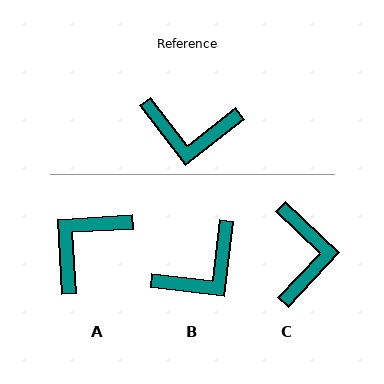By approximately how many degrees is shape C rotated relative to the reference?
Approximately 99 degrees counter-clockwise.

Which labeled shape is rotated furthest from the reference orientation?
A, about 125 degrees away.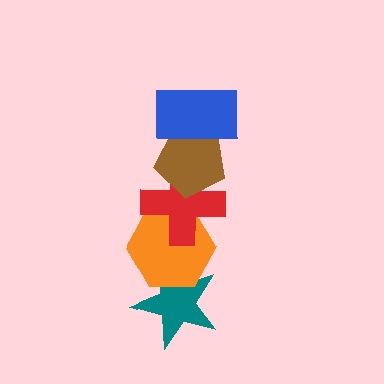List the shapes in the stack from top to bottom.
From top to bottom: the blue rectangle, the brown pentagon, the red cross, the orange hexagon, the teal star.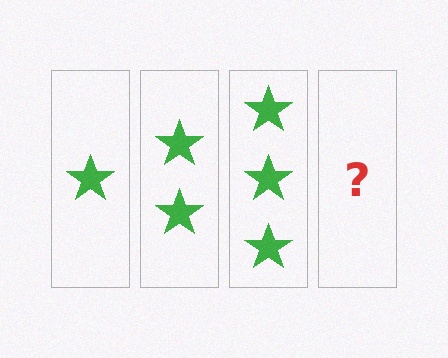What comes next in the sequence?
The next element should be 4 stars.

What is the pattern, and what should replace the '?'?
The pattern is that each step adds one more star. The '?' should be 4 stars.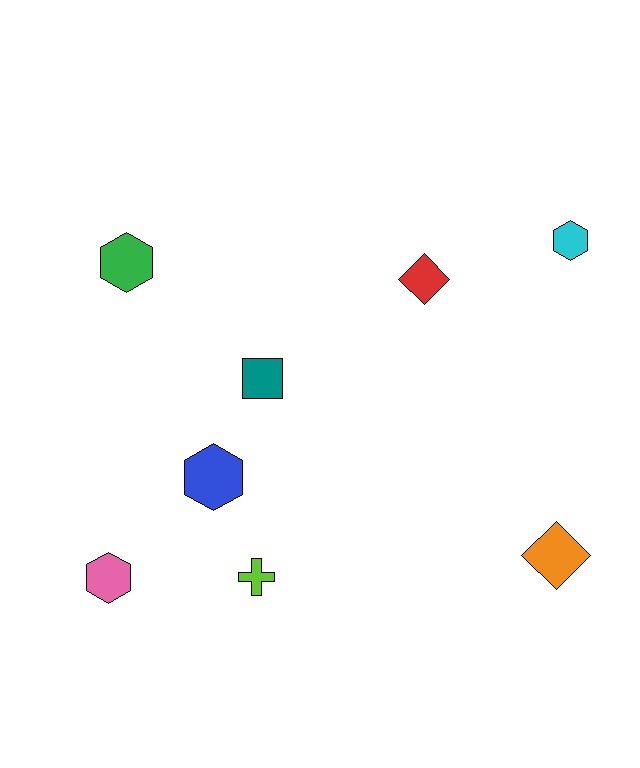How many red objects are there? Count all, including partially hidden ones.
There is 1 red object.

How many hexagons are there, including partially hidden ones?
There are 4 hexagons.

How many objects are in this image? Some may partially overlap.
There are 8 objects.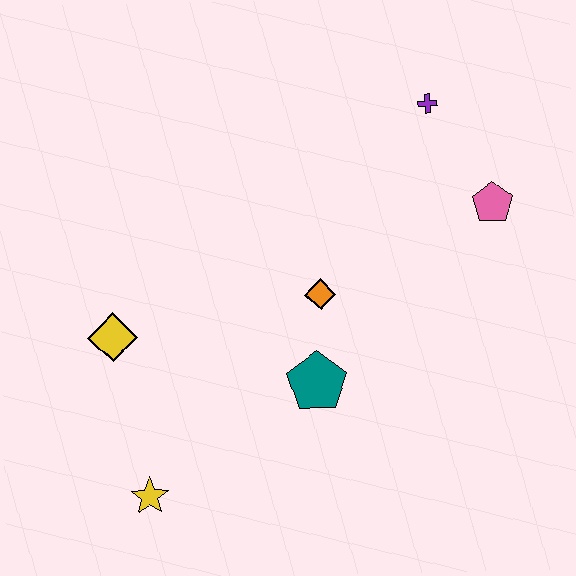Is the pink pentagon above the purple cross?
No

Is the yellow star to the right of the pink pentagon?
No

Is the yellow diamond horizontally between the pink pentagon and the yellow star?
No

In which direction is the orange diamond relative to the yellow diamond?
The orange diamond is to the right of the yellow diamond.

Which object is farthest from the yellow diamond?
The pink pentagon is farthest from the yellow diamond.